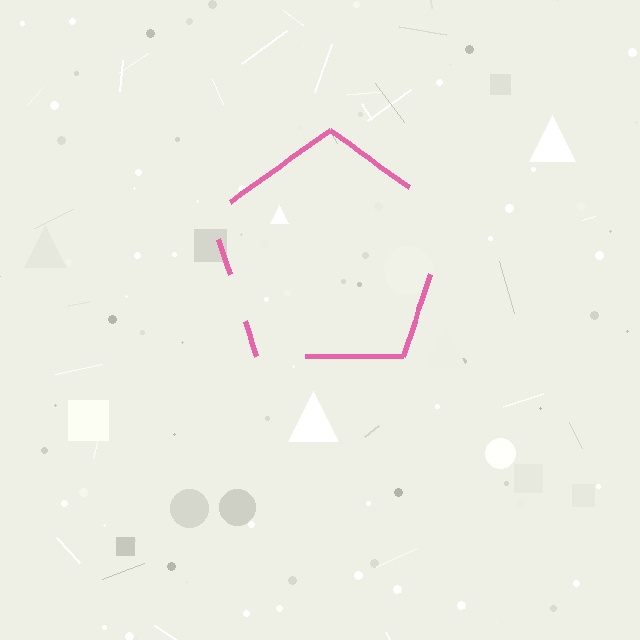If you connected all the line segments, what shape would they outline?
They would outline a pentagon.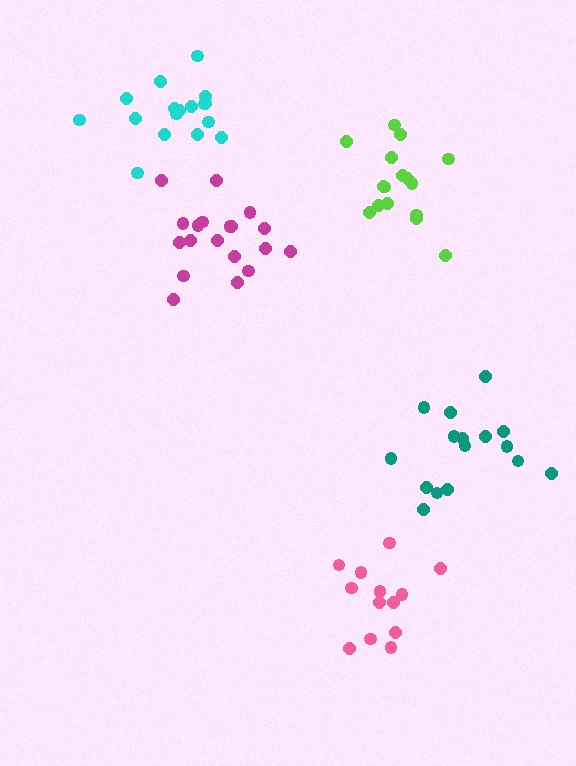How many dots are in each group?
Group 1: 16 dots, Group 2: 16 dots, Group 3: 13 dots, Group 4: 19 dots, Group 5: 17 dots (81 total).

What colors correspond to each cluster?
The clusters are colored: teal, lime, pink, magenta, cyan.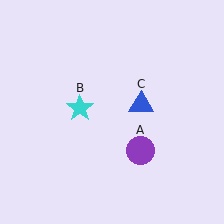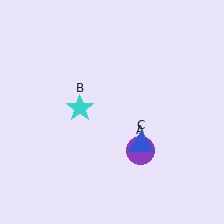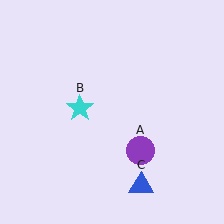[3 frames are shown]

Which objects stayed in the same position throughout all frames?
Purple circle (object A) and cyan star (object B) remained stationary.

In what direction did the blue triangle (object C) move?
The blue triangle (object C) moved down.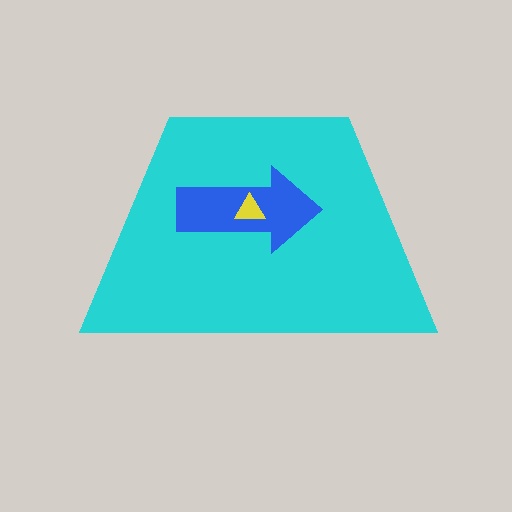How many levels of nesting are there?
3.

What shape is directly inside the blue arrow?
The yellow triangle.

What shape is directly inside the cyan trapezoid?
The blue arrow.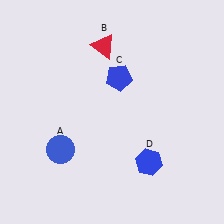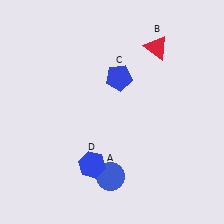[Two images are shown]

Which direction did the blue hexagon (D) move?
The blue hexagon (D) moved left.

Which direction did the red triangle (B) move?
The red triangle (B) moved right.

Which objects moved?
The objects that moved are: the blue circle (A), the red triangle (B), the blue hexagon (D).